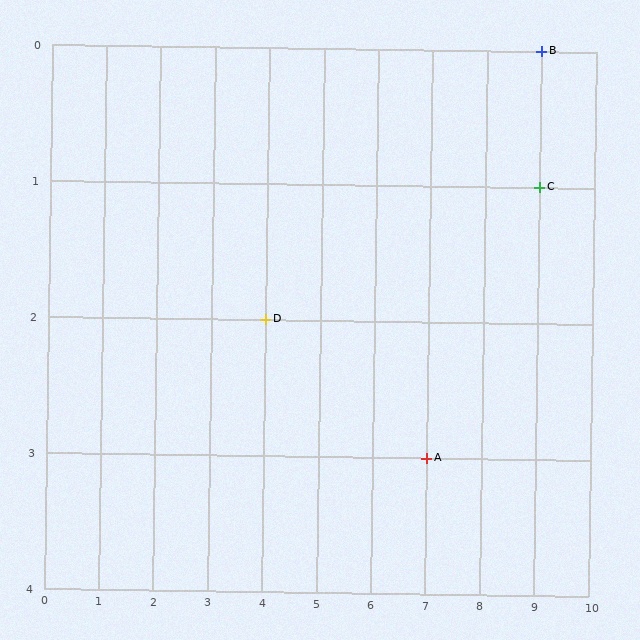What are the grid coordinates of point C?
Point C is at grid coordinates (9, 1).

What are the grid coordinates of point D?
Point D is at grid coordinates (4, 2).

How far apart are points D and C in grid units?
Points D and C are 5 columns and 1 row apart (about 5.1 grid units diagonally).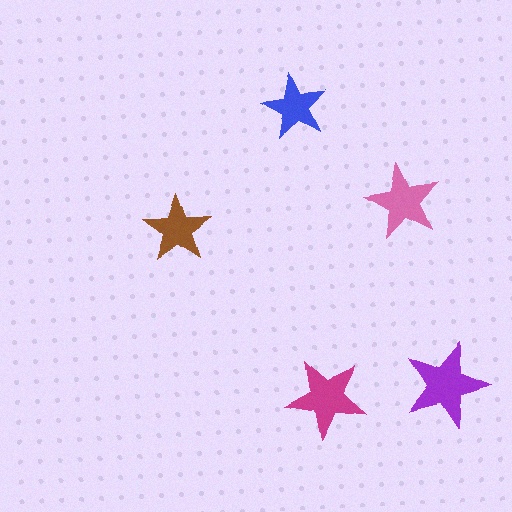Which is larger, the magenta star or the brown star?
The magenta one.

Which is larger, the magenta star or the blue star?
The magenta one.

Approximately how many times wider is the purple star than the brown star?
About 1.5 times wider.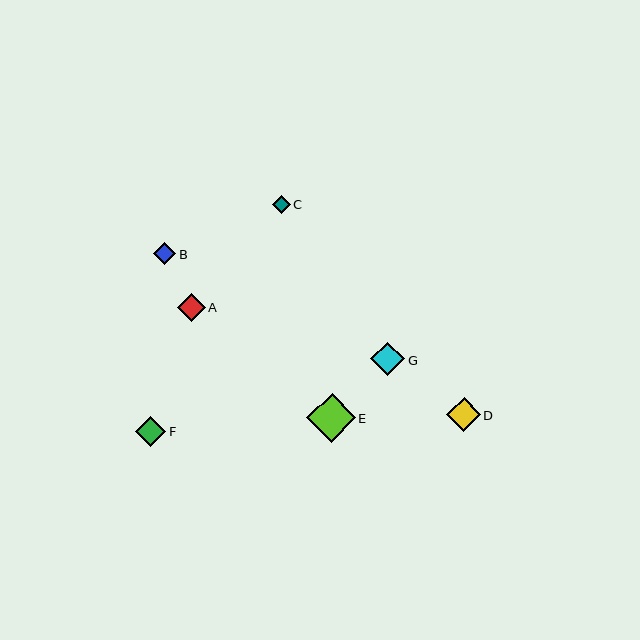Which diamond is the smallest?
Diamond C is the smallest with a size of approximately 17 pixels.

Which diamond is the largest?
Diamond E is the largest with a size of approximately 48 pixels.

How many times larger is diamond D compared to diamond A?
Diamond D is approximately 1.2 times the size of diamond A.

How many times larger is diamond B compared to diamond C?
Diamond B is approximately 1.3 times the size of diamond C.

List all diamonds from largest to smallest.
From largest to smallest: E, D, G, F, A, B, C.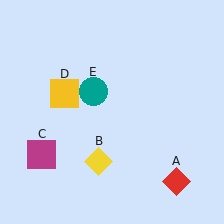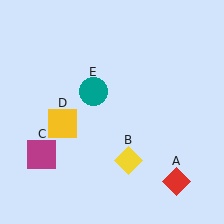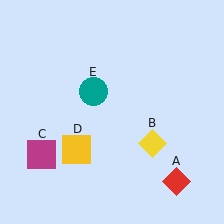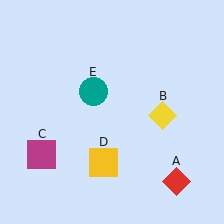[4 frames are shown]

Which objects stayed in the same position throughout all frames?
Red diamond (object A) and magenta square (object C) and teal circle (object E) remained stationary.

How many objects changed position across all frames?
2 objects changed position: yellow diamond (object B), yellow square (object D).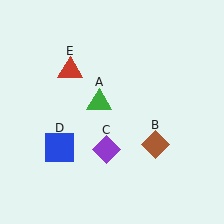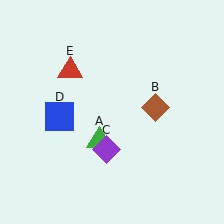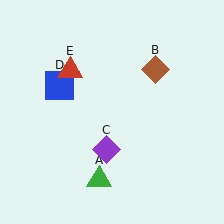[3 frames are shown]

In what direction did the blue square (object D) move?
The blue square (object D) moved up.